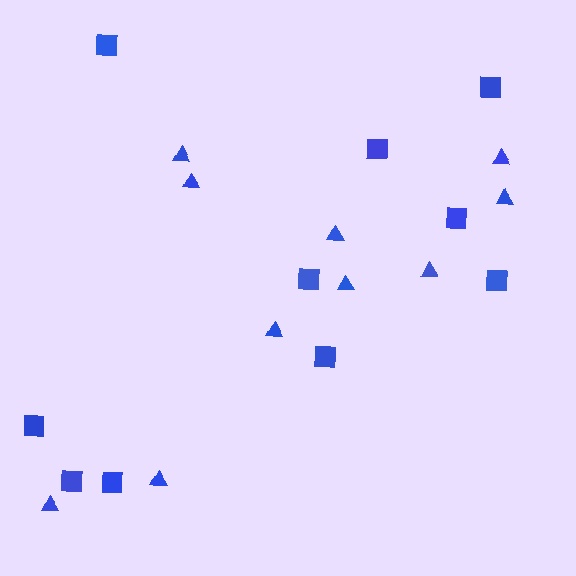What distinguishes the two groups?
There are 2 groups: one group of triangles (10) and one group of squares (10).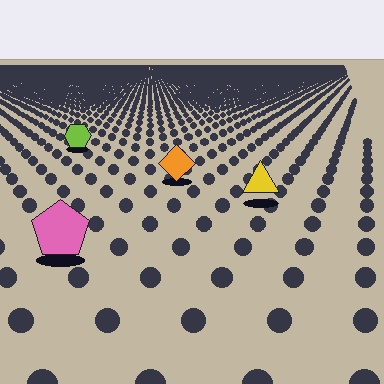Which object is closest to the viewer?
The pink pentagon is closest. The texture marks near it are larger and more spread out.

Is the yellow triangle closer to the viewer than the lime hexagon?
Yes. The yellow triangle is closer — you can tell from the texture gradient: the ground texture is coarser near it.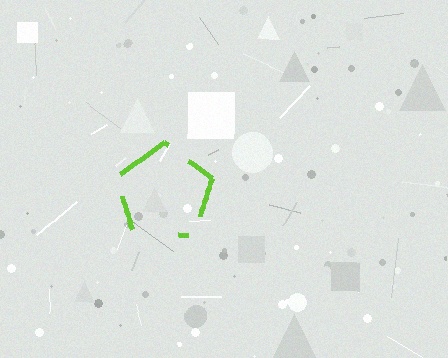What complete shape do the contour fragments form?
The contour fragments form a pentagon.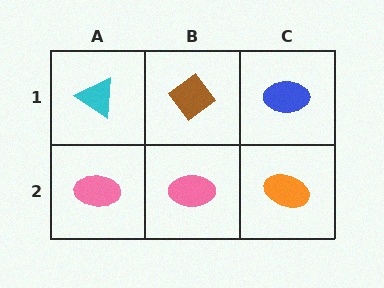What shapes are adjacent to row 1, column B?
A pink ellipse (row 2, column B), a cyan triangle (row 1, column A), a blue ellipse (row 1, column C).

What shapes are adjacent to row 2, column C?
A blue ellipse (row 1, column C), a pink ellipse (row 2, column B).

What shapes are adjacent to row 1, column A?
A pink ellipse (row 2, column A), a brown diamond (row 1, column B).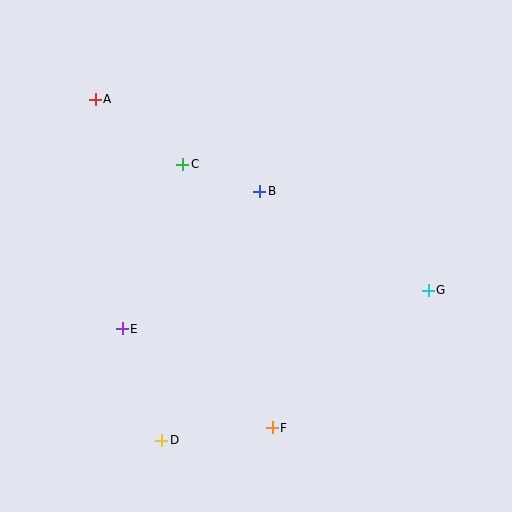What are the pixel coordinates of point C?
Point C is at (183, 164).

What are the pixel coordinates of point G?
Point G is at (428, 290).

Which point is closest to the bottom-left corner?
Point D is closest to the bottom-left corner.